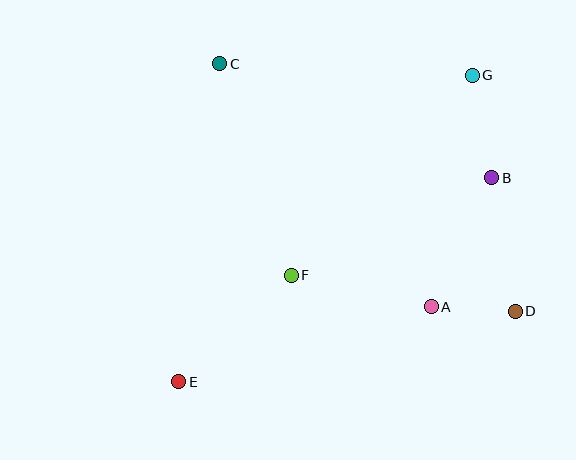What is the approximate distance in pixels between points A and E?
The distance between A and E is approximately 263 pixels.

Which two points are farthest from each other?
Points E and G are farthest from each other.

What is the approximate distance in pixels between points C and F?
The distance between C and F is approximately 223 pixels.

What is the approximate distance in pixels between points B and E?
The distance between B and E is approximately 374 pixels.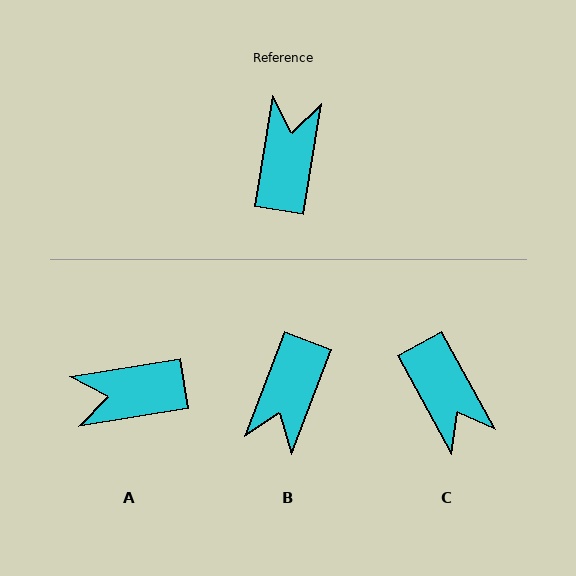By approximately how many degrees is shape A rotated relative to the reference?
Approximately 109 degrees counter-clockwise.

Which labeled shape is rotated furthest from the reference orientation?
B, about 168 degrees away.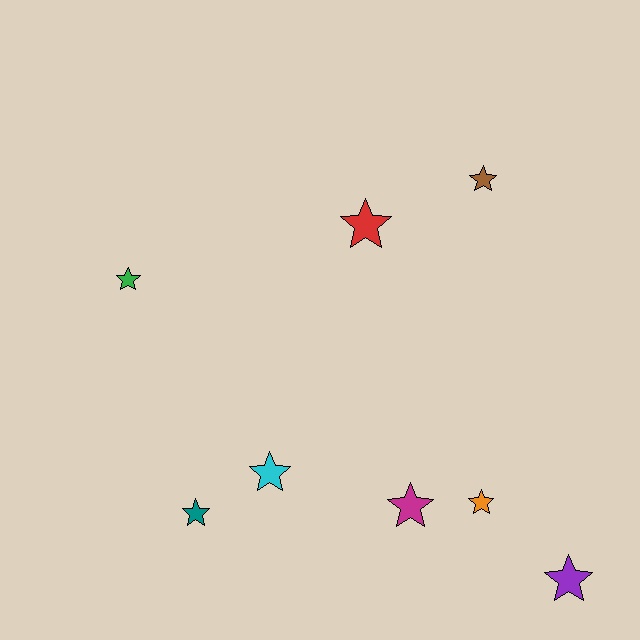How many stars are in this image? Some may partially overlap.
There are 8 stars.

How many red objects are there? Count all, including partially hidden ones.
There is 1 red object.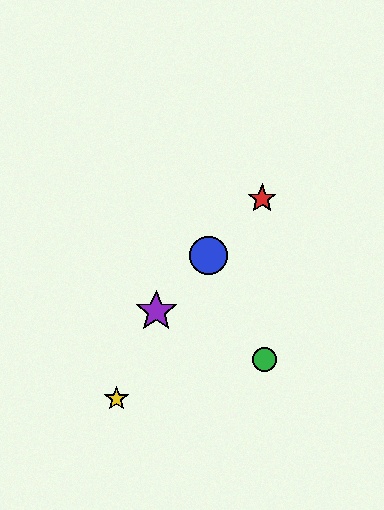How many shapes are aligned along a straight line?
3 shapes (the red star, the blue circle, the purple star) are aligned along a straight line.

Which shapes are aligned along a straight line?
The red star, the blue circle, the purple star are aligned along a straight line.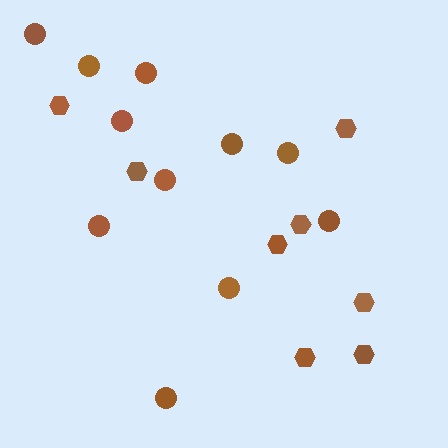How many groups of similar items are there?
There are 2 groups: one group of circles (11) and one group of hexagons (8).